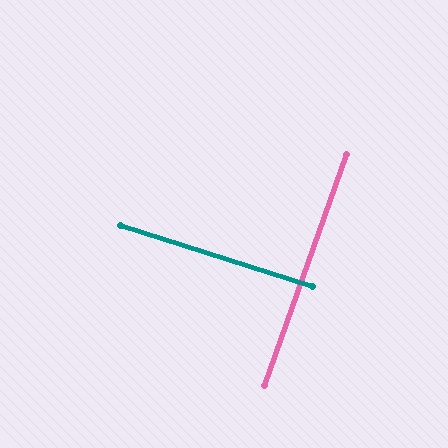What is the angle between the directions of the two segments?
Approximately 88 degrees.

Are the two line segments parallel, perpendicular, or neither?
Perpendicular — they meet at approximately 88°.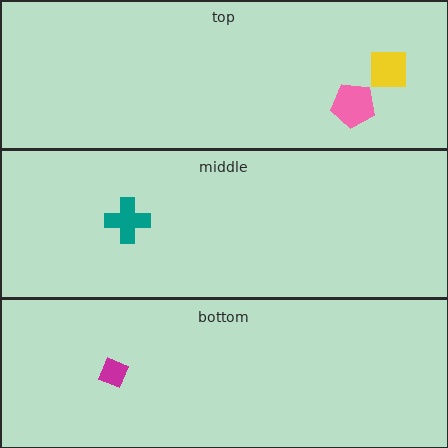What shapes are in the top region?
The pink pentagon, the yellow square.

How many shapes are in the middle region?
1.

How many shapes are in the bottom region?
1.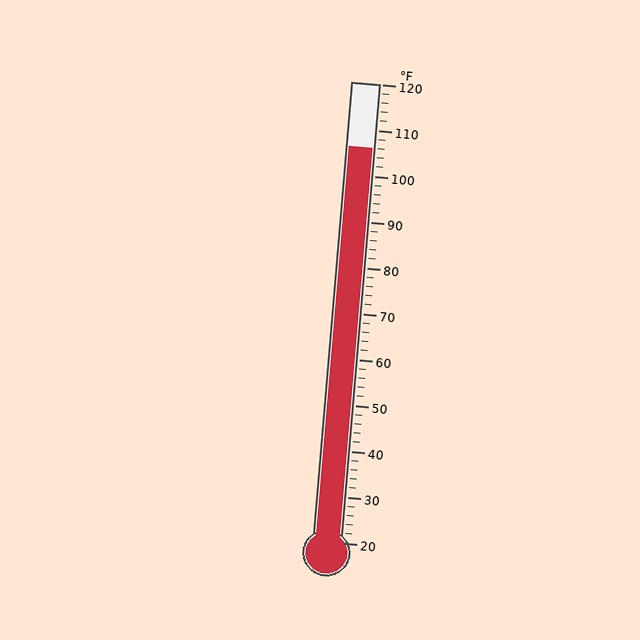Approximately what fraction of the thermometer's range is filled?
The thermometer is filled to approximately 85% of its range.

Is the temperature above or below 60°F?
The temperature is above 60°F.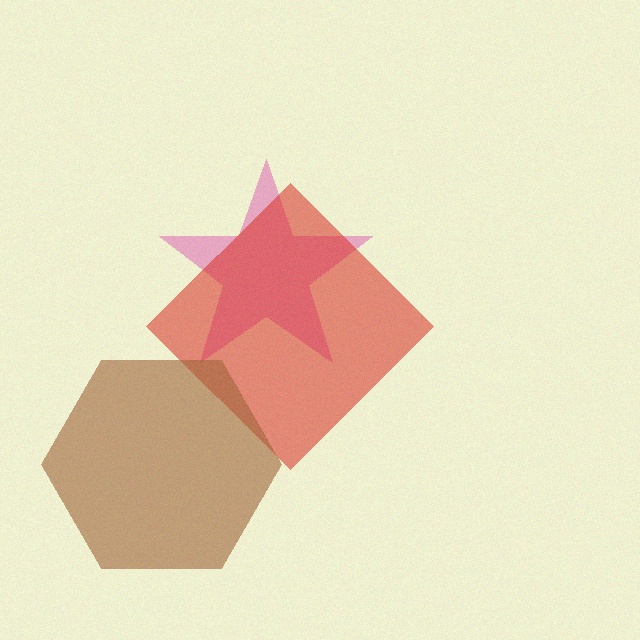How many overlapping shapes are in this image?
There are 3 overlapping shapes in the image.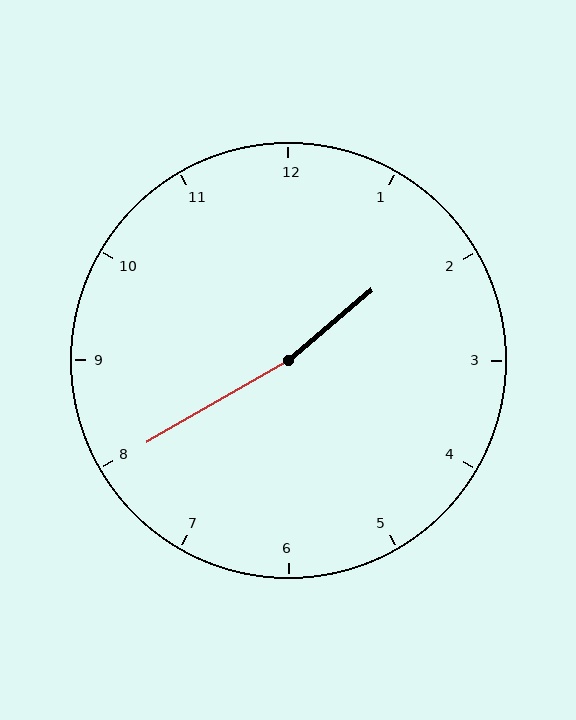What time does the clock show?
1:40.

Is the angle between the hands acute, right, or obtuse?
It is obtuse.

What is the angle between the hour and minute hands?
Approximately 170 degrees.